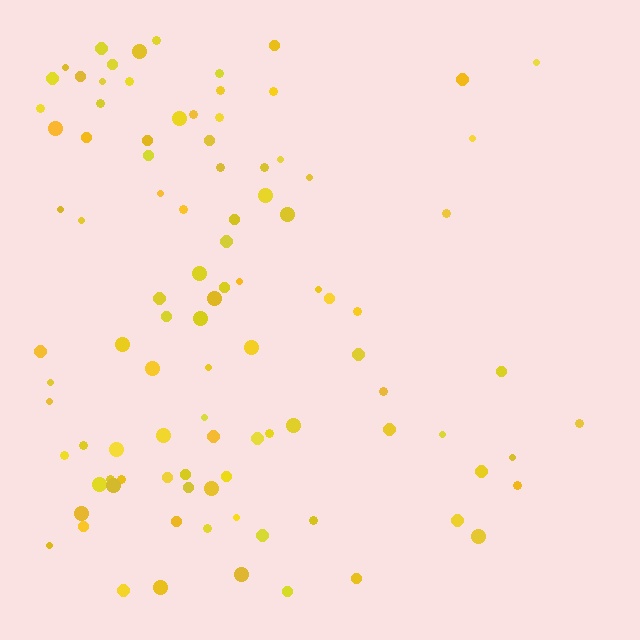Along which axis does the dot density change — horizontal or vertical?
Horizontal.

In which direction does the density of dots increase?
From right to left, with the left side densest.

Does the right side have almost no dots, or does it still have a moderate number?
Still a moderate number, just noticeably fewer than the left.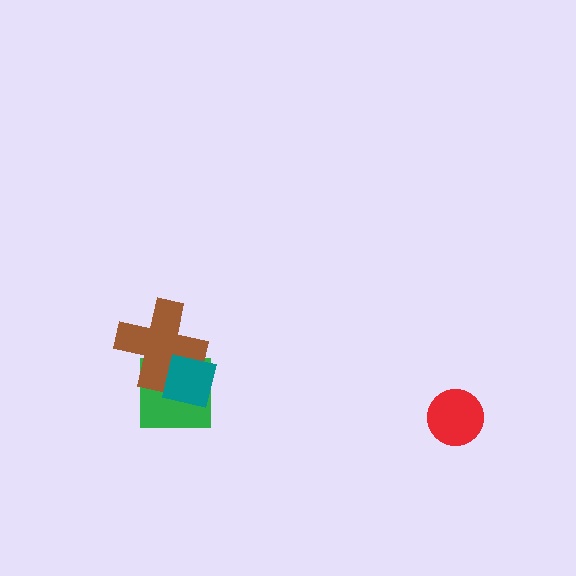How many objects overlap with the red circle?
0 objects overlap with the red circle.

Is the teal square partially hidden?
No, no other shape covers it.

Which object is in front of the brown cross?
The teal square is in front of the brown cross.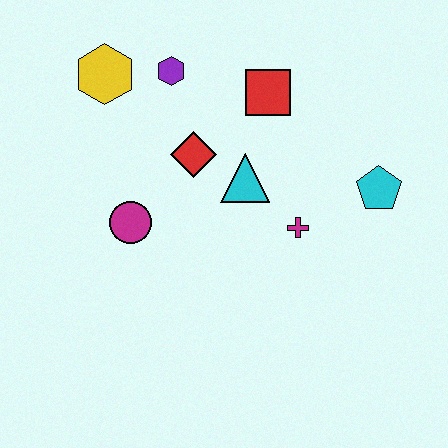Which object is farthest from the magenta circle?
The cyan pentagon is farthest from the magenta circle.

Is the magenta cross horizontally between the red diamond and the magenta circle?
No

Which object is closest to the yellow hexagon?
The purple hexagon is closest to the yellow hexagon.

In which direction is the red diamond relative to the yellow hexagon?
The red diamond is to the right of the yellow hexagon.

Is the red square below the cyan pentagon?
No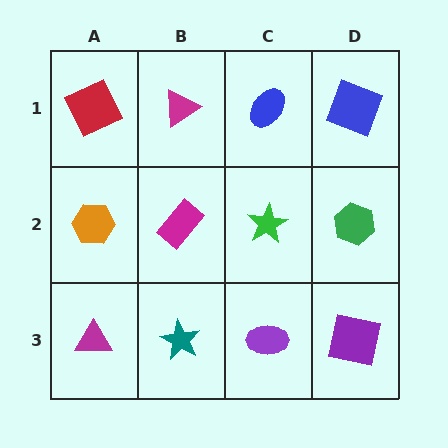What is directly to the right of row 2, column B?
A green star.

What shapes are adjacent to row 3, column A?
An orange hexagon (row 2, column A), a teal star (row 3, column B).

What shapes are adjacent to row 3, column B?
A magenta rectangle (row 2, column B), a magenta triangle (row 3, column A), a purple ellipse (row 3, column C).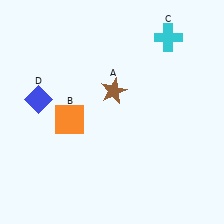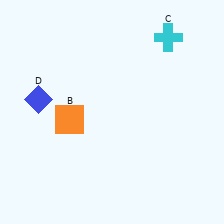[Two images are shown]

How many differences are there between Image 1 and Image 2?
There is 1 difference between the two images.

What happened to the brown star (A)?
The brown star (A) was removed in Image 2. It was in the top-right area of Image 1.